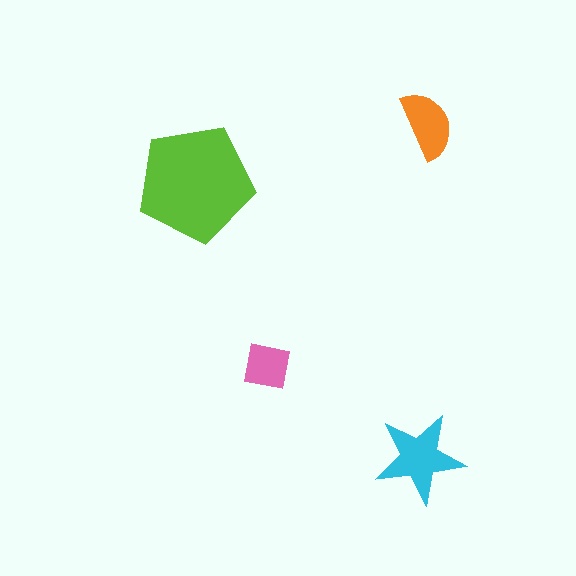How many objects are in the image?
There are 4 objects in the image.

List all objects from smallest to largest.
The pink square, the orange semicircle, the cyan star, the lime pentagon.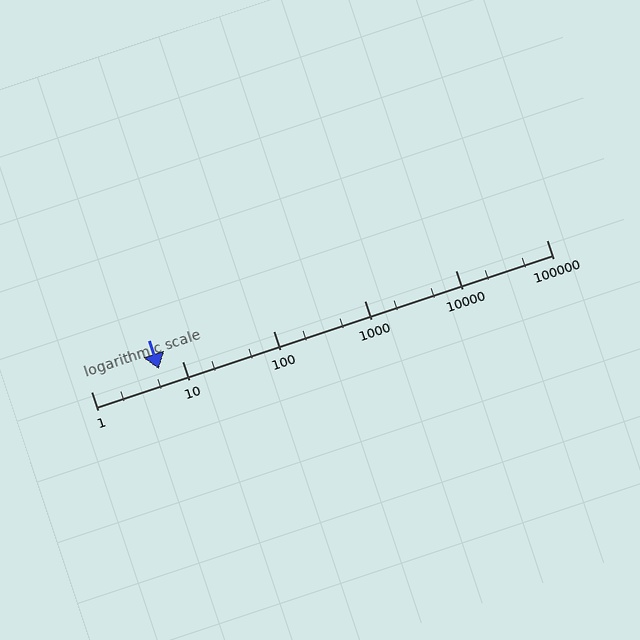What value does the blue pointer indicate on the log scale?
The pointer indicates approximately 5.5.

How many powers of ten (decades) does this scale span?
The scale spans 5 decades, from 1 to 100000.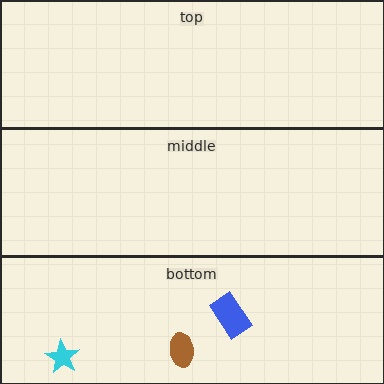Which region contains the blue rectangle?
The bottom region.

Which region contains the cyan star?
The bottom region.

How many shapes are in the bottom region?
3.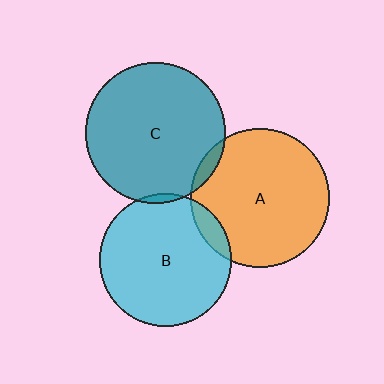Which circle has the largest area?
Circle C (teal).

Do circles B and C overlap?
Yes.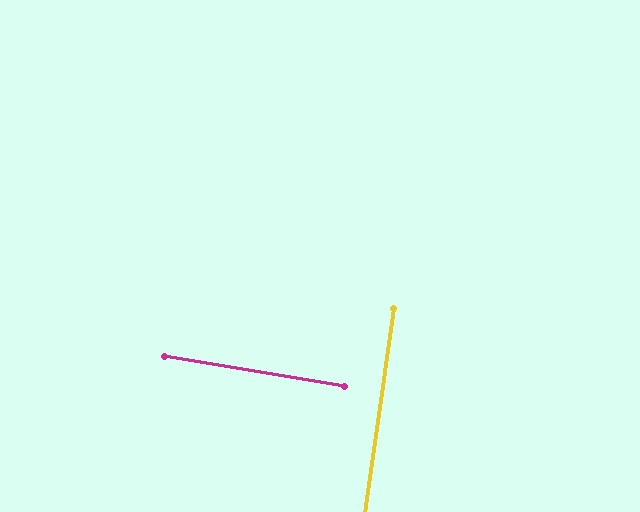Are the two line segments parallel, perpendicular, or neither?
Perpendicular — they meet at approximately 88°.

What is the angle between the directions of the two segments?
Approximately 88 degrees.